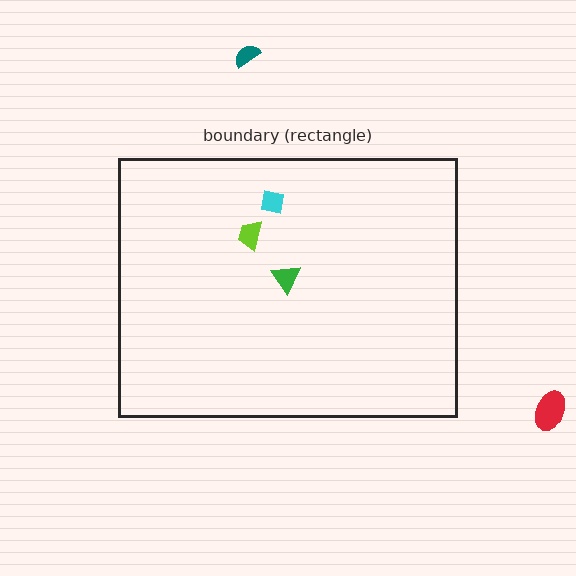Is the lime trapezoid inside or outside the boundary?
Inside.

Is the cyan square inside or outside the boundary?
Inside.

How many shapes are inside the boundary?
3 inside, 2 outside.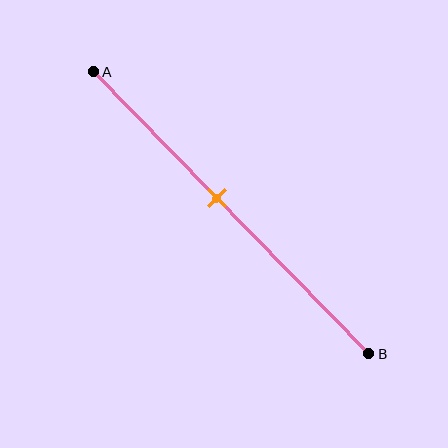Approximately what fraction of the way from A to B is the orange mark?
The orange mark is approximately 45% of the way from A to B.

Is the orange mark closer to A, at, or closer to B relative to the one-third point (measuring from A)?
The orange mark is closer to point B than the one-third point of segment AB.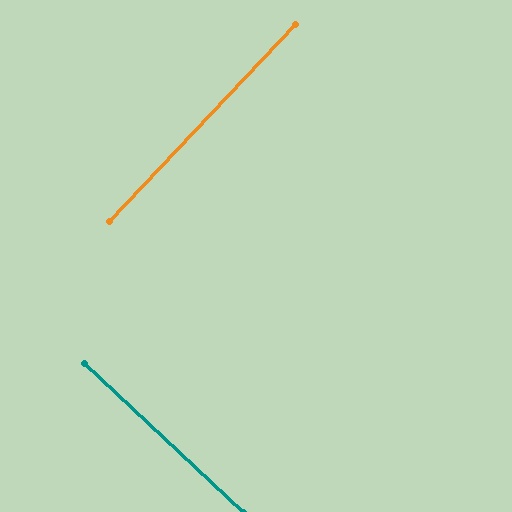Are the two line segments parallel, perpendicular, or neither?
Perpendicular — they meet at approximately 90°.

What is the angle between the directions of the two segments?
Approximately 90 degrees.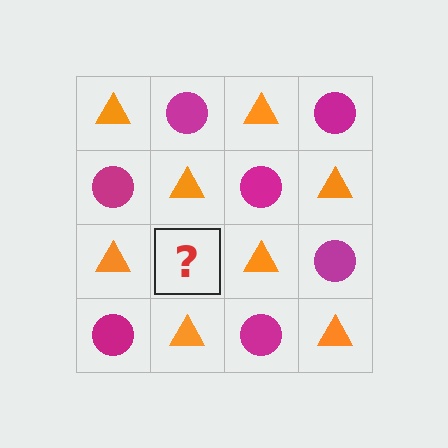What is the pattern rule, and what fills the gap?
The rule is that it alternates orange triangle and magenta circle in a checkerboard pattern. The gap should be filled with a magenta circle.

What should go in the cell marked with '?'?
The missing cell should contain a magenta circle.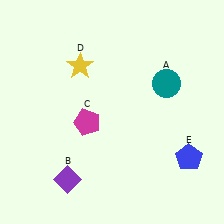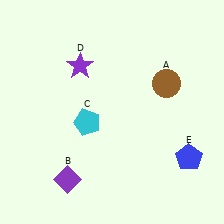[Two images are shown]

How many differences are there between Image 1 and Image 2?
There are 3 differences between the two images.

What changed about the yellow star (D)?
In Image 1, D is yellow. In Image 2, it changed to purple.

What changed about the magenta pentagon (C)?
In Image 1, C is magenta. In Image 2, it changed to cyan.